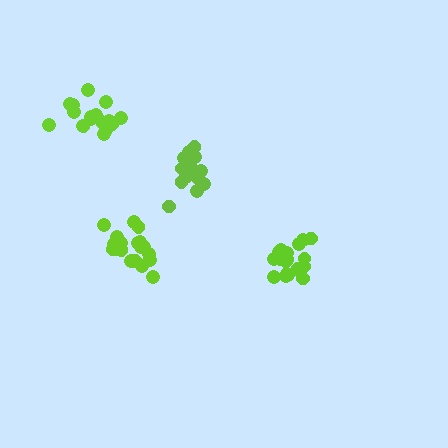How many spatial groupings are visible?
There are 4 spatial groupings.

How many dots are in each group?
Group 1: 19 dots, Group 2: 18 dots, Group 3: 20 dots, Group 4: 18 dots (75 total).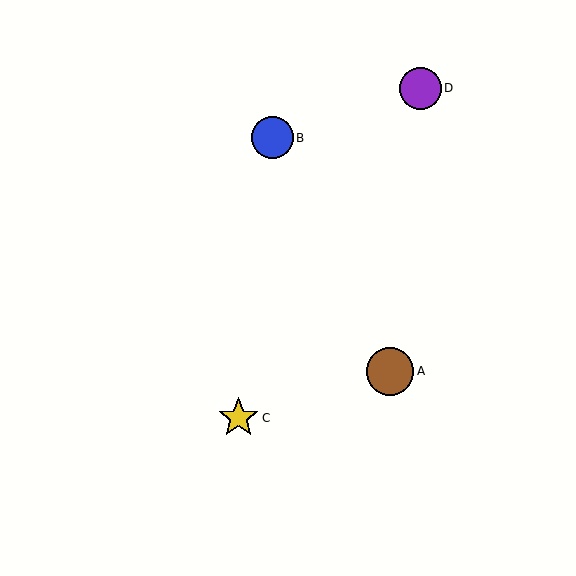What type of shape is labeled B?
Shape B is a blue circle.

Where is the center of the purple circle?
The center of the purple circle is at (420, 88).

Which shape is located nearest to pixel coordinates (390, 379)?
The brown circle (labeled A) at (390, 371) is nearest to that location.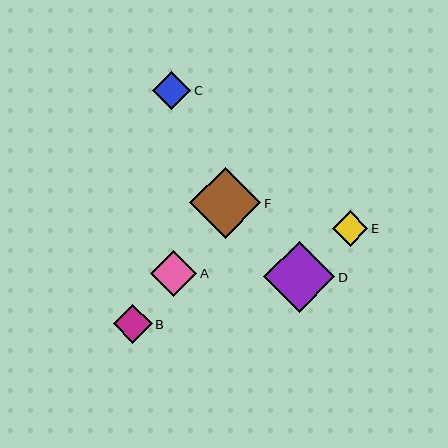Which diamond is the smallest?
Diamond E is the smallest with a size of approximately 35 pixels.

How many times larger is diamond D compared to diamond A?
Diamond D is approximately 1.5 times the size of diamond A.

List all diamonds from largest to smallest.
From largest to smallest: F, D, A, B, C, E.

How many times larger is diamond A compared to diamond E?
Diamond A is approximately 1.3 times the size of diamond E.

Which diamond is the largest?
Diamond F is the largest with a size of approximately 71 pixels.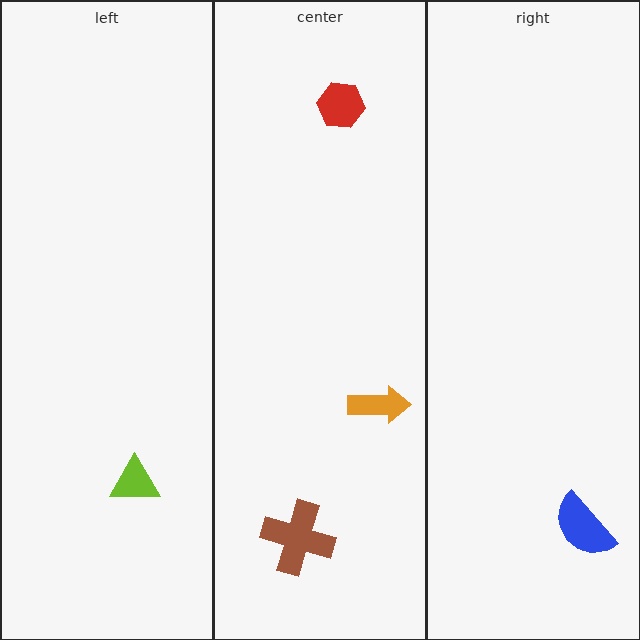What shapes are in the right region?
The blue semicircle.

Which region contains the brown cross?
The center region.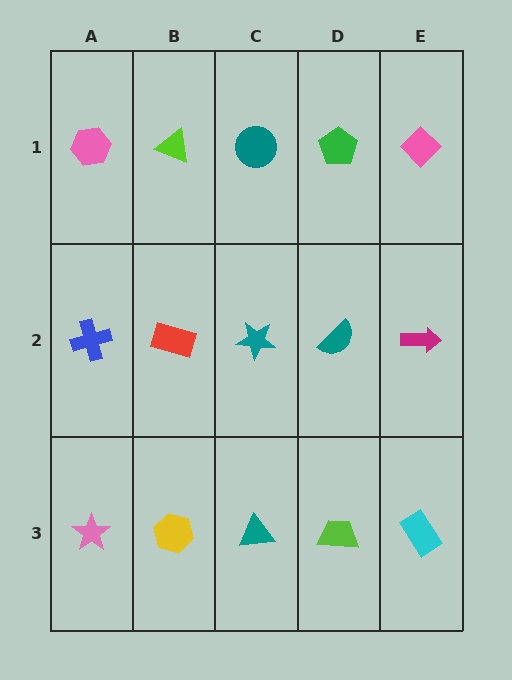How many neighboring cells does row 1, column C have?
3.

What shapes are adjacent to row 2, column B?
A lime triangle (row 1, column B), a yellow hexagon (row 3, column B), a blue cross (row 2, column A), a teal star (row 2, column C).